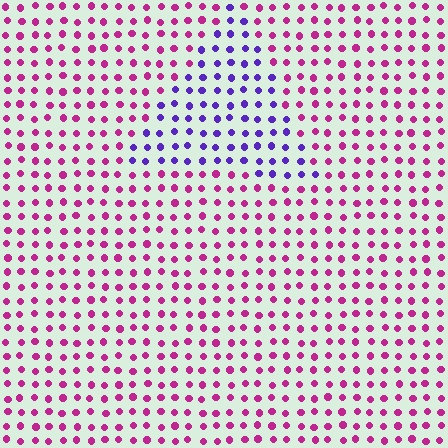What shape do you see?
I see a triangle.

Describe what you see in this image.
The image is filled with small magenta elements in a uniform arrangement. A triangle-shaped region is visible where the elements are tinted to a slightly different hue, forming a subtle color boundary.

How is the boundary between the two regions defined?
The boundary is defined purely by a slight shift in hue (about 58 degrees). Spacing, size, and orientation are identical on both sides.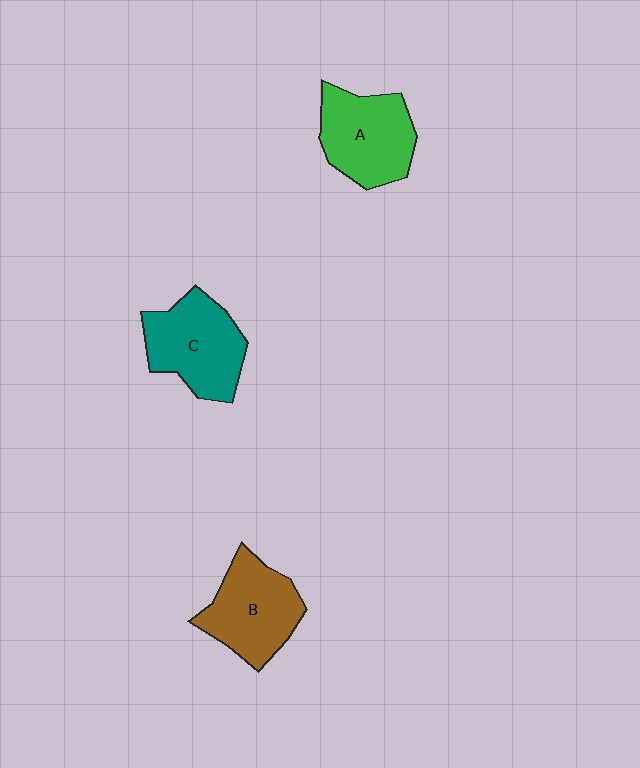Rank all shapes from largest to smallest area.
From largest to smallest: C (teal), A (green), B (brown).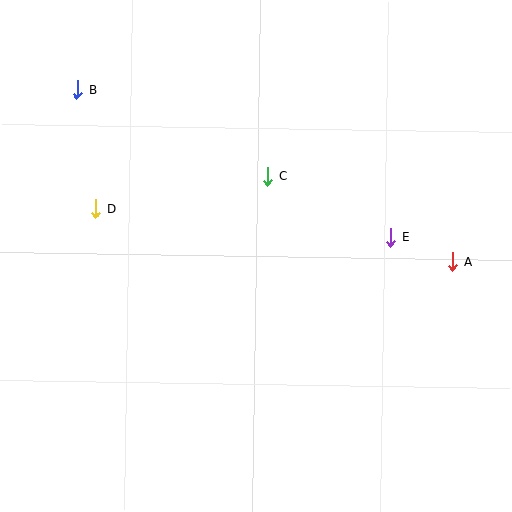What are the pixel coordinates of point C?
Point C is at (268, 176).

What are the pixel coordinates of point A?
Point A is at (453, 262).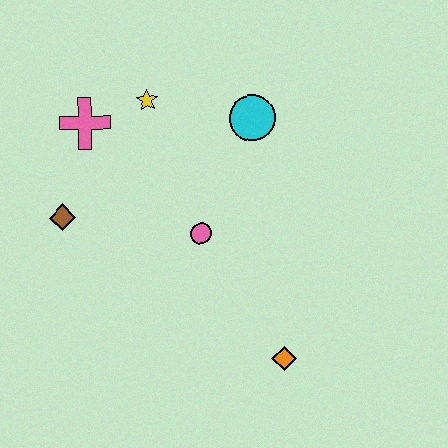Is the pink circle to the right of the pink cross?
Yes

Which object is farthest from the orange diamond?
The pink cross is farthest from the orange diamond.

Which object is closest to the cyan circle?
The yellow star is closest to the cyan circle.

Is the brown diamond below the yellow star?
Yes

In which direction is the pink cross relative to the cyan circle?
The pink cross is to the left of the cyan circle.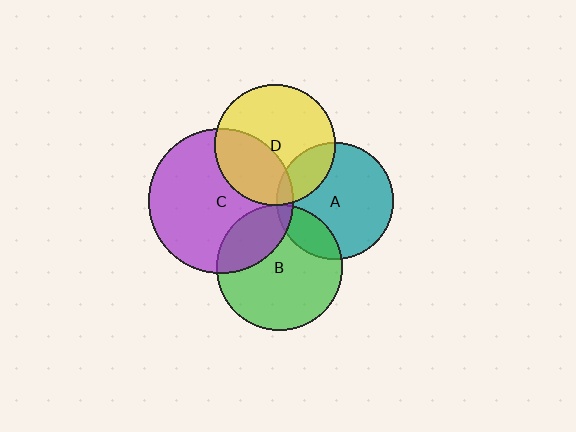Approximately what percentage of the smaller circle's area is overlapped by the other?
Approximately 20%.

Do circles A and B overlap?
Yes.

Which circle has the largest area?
Circle C (purple).